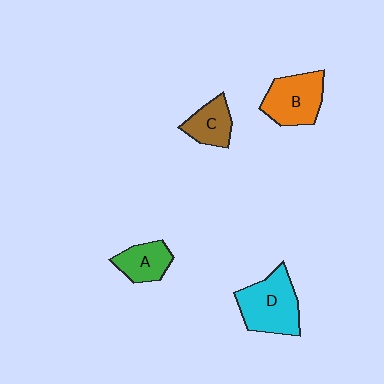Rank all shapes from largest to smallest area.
From largest to smallest: D (cyan), B (orange), A (green), C (brown).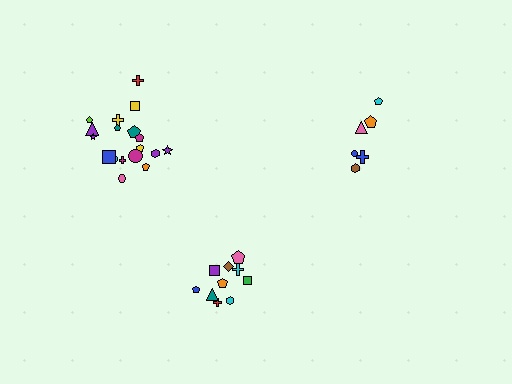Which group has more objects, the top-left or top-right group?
The top-left group.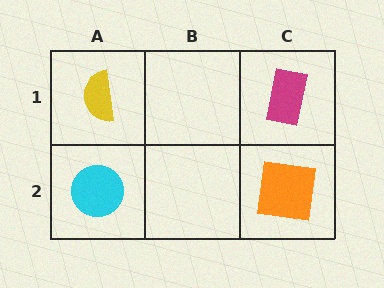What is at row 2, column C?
An orange square.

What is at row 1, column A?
A yellow semicircle.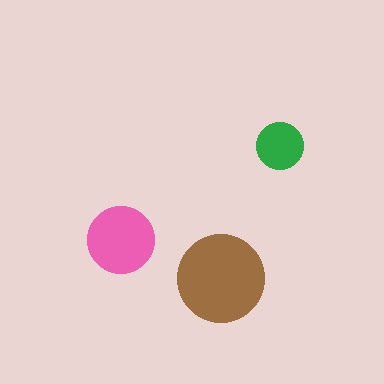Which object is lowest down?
The brown circle is bottommost.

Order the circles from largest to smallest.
the brown one, the pink one, the green one.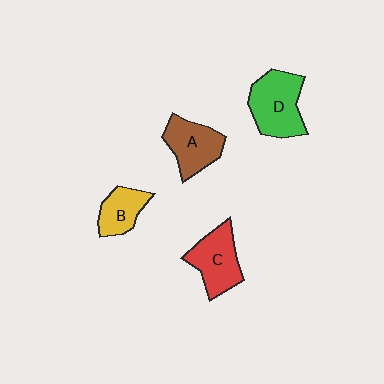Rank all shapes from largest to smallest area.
From largest to smallest: D (green), C (red), A (brown), B (yellow).